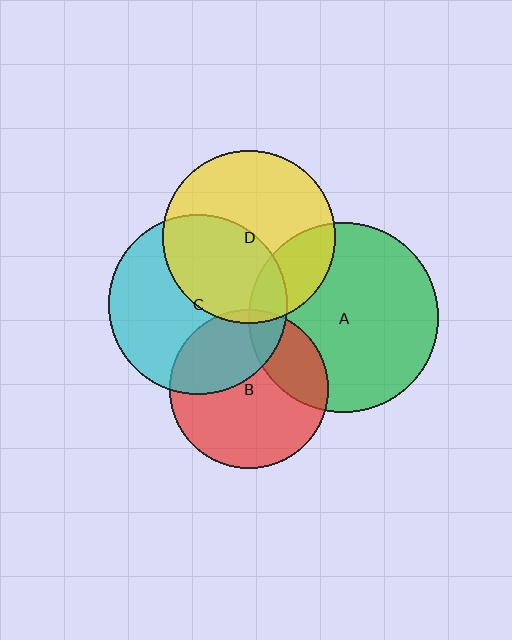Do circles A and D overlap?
Yes.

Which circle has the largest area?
Circle A (green).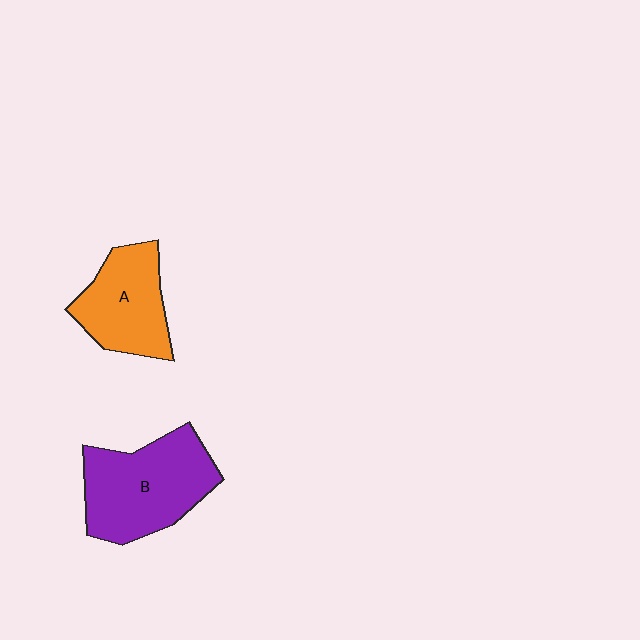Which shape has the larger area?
Shape B (purple).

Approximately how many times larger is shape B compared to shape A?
Approximately 1.3 times.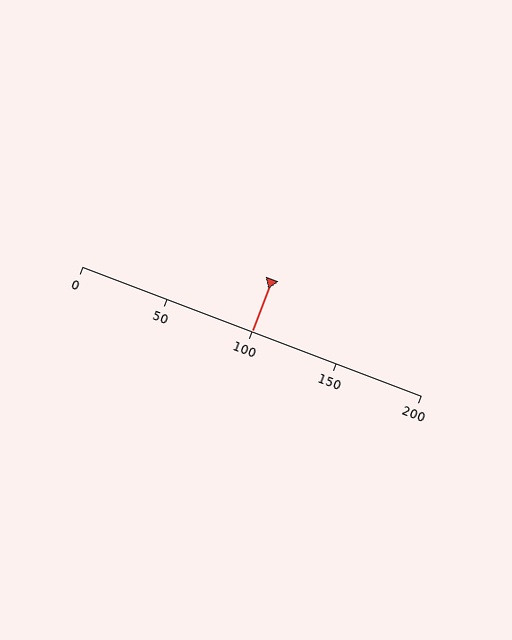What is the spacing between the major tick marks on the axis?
The major ticks are spaced 50 apart.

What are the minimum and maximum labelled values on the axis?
The axis runs from 0 to 200.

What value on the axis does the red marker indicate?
The marker indicates approximately 100.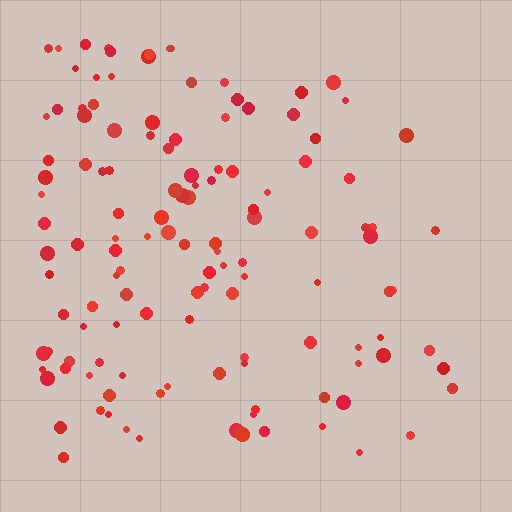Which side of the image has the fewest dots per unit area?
The right.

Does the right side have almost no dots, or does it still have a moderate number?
Still a moderate number, just noticeably fewer than the left.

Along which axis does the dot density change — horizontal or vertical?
Horizontal.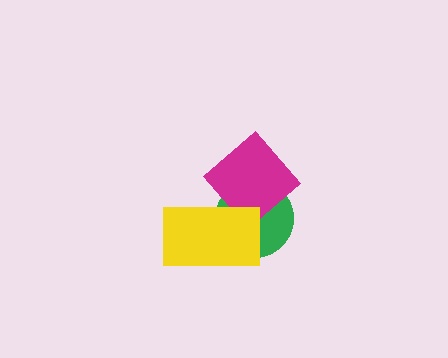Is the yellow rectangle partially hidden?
No, no other shape covers it.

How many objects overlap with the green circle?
2 objects overlap with the green circle.